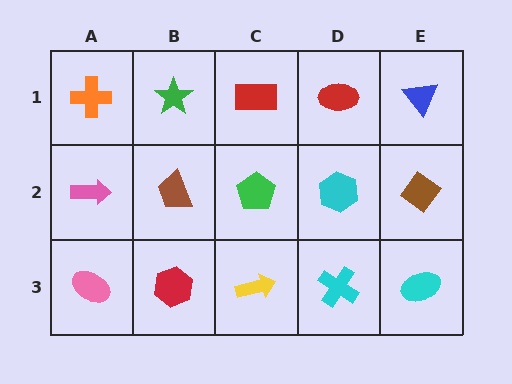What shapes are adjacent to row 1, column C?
A green pentagon (row 2, column C), a green star (row 1, column B), a red ellipse (row 1, column D).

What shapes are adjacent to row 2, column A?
An orange cross (row 1, column A), a pink ellipse (row 3, column A), a brown trapezoid (row 2, column B).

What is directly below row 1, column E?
A brown diamond.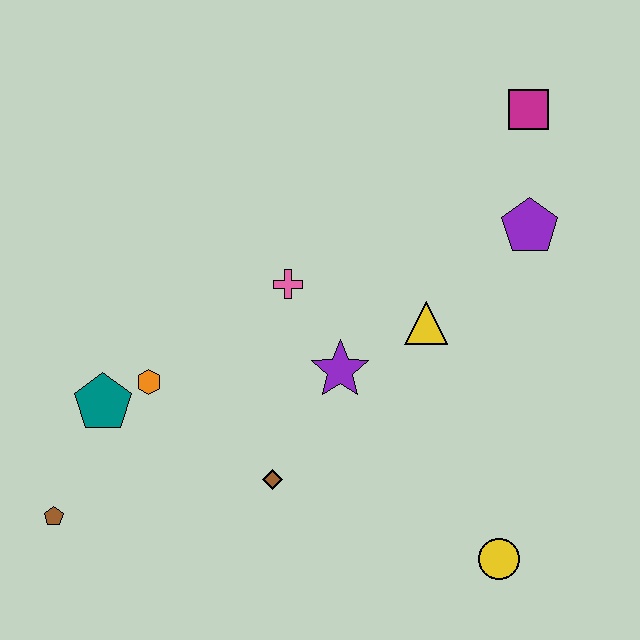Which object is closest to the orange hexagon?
The teal pentagon is closest to the orange hexagon.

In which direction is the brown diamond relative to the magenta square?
The brown diamond is below the magenta square.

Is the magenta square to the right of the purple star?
Yes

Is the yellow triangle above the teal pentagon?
Yes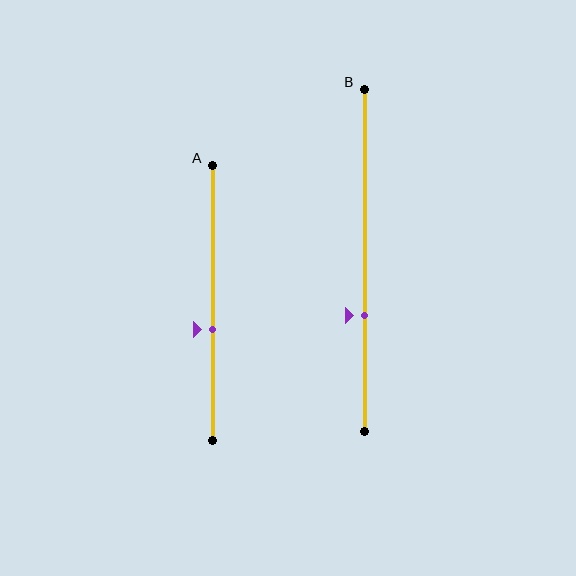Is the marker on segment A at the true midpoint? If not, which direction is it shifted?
No, the marker on segment A is shifted downward by about 10% of the segment length.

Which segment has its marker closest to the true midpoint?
Segment A has its marker closest to the true midpoint.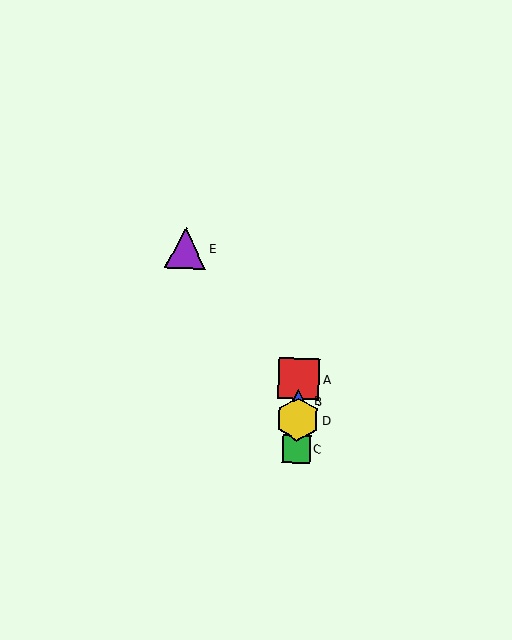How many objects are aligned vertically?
4 objects (A, B, C, D) are aligned vertically.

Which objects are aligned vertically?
Objects A, B, C, D are aligned vertically.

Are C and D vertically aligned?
Yes, both are at x≈296.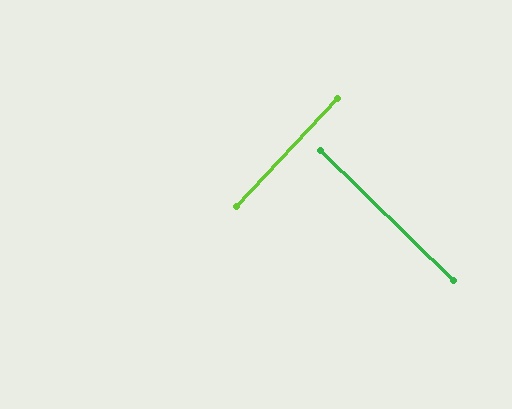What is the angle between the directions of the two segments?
Approximately 89 degrees.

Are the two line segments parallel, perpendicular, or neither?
Perpendicular — they meet at approximately 89°.